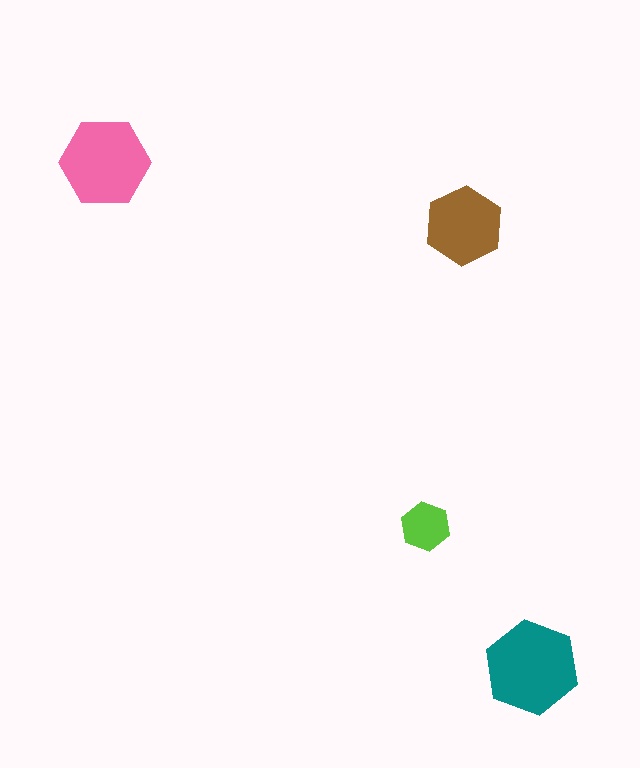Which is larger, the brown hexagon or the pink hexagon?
The pink one.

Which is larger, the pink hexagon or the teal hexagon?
The teal one.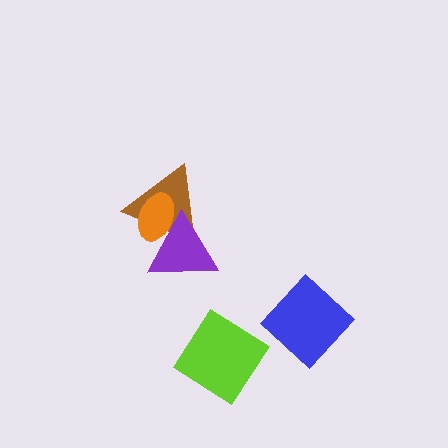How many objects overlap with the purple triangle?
2 objects overlap with the purple triangle.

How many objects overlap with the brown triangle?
2 objects overlap with the brown triangle.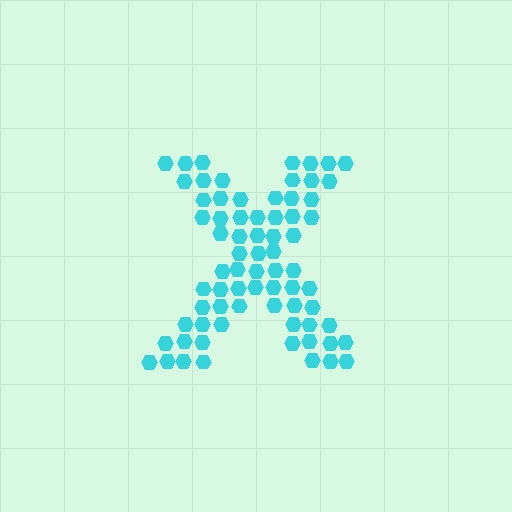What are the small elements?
The small elements are hexagons.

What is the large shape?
The large shape is the letter X.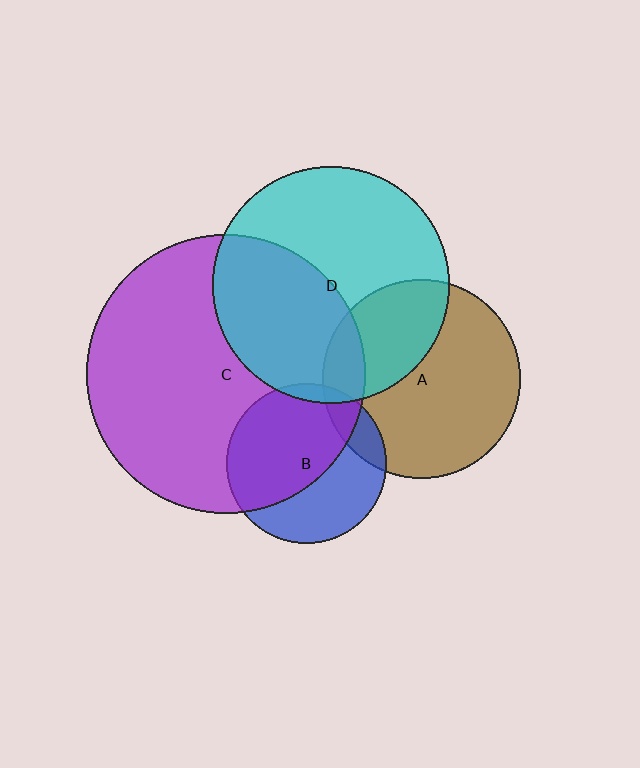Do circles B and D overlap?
Yes.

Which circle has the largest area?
Circle C (purple).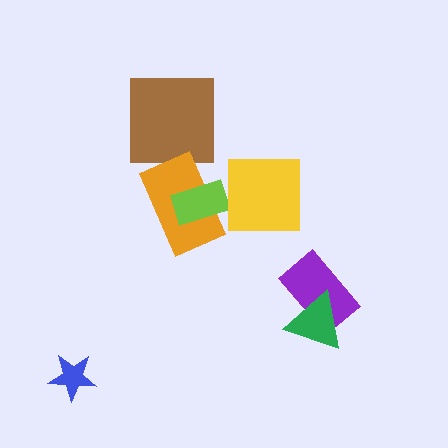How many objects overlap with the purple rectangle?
1 object overlaps with the purple rectangle.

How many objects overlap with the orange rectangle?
1 object overlaps with the orange rectangle.